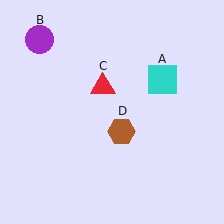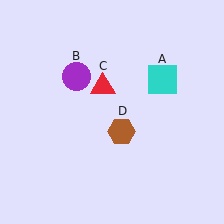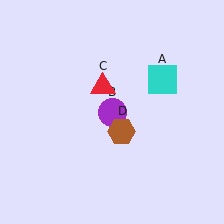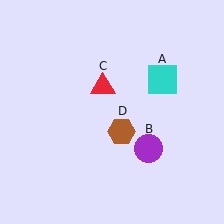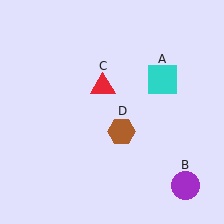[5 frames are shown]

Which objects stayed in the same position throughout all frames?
Cyan square (object A) and red triangle (object C) and brown hexagon (object D) remained stationary.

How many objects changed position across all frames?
1 object changed position: purple circle (object B).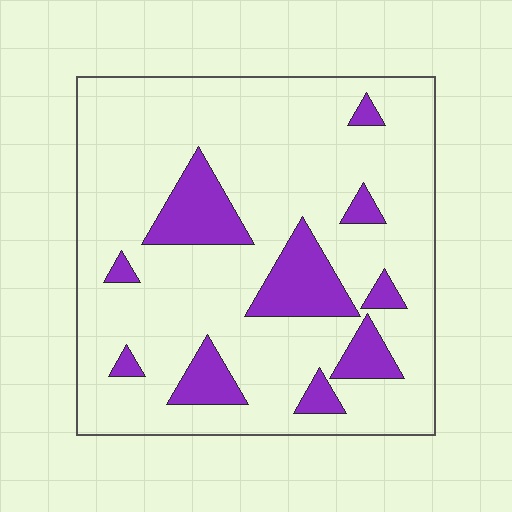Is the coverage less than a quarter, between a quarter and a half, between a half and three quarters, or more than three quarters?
Less than a quarter.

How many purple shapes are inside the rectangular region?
10.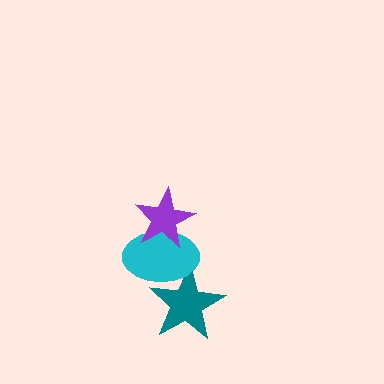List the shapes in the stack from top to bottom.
From top to bottom: the purple star, the cyan ellipse, the teal star.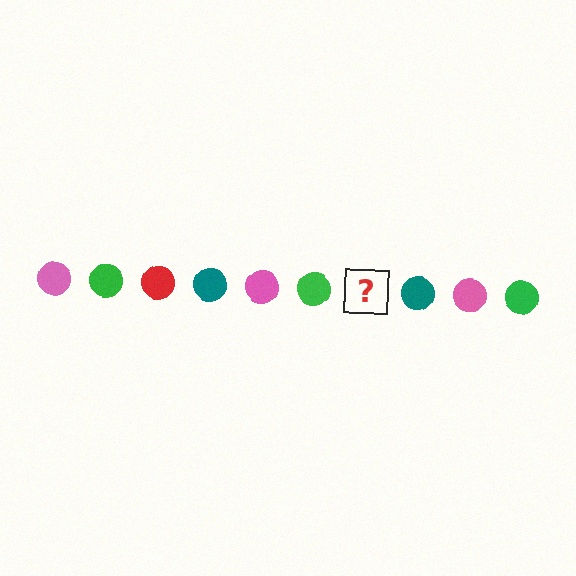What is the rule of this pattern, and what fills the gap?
The rule is that the pattern cycles through pink, green, red, teal circles. The gap should be filled with a red circle.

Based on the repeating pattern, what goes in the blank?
The blank should be a red circle.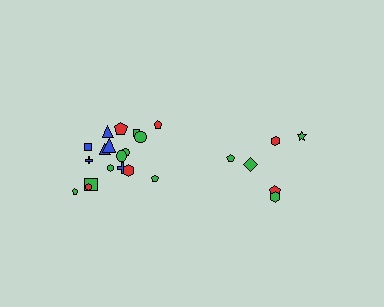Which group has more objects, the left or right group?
The left group.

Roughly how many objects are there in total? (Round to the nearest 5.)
Roughly 25 objects in total.